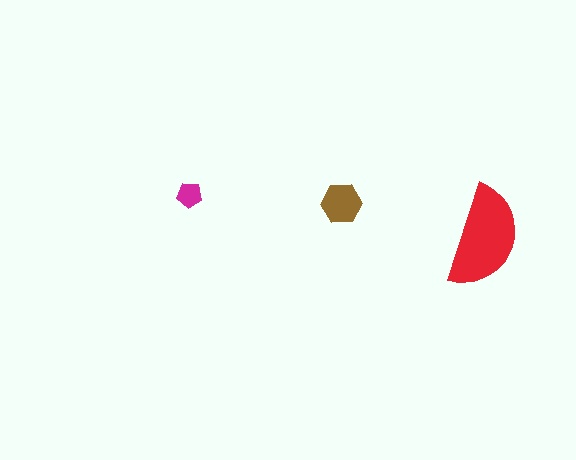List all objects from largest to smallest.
The red semicircle, the brown hexagon, the magenta pentagon.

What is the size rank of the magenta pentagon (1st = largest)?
3rd.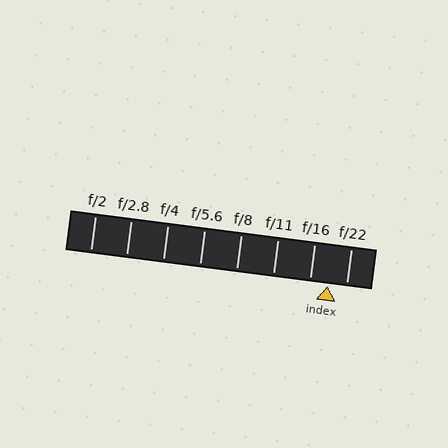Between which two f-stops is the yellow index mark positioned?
The index mark is between f/16 and f/22.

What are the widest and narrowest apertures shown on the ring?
The widest aperture shown is f/2 and the narrowest is f/22.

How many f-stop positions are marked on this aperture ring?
There are 8 f-stop positions marked.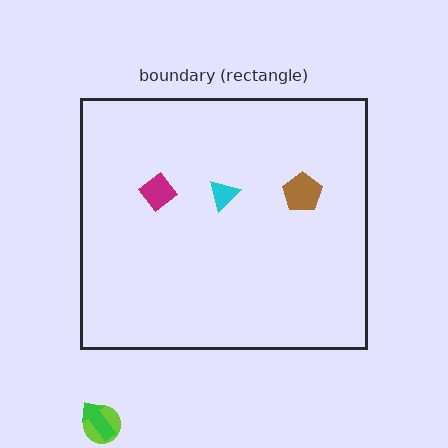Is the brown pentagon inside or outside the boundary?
Inside.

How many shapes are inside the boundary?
3 inside, 2 outside.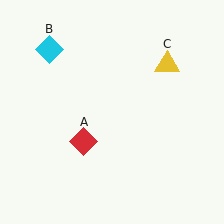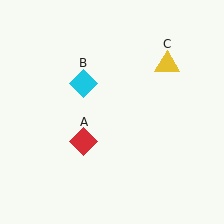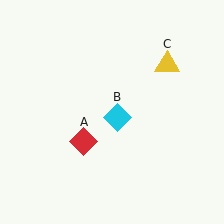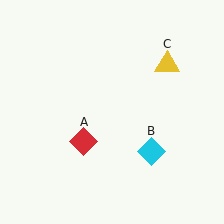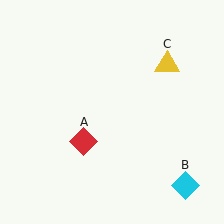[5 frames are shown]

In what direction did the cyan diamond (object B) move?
The cyan diamond (object B) moved down and to the right.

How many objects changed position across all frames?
1 object changed position: cyan diamond (object B).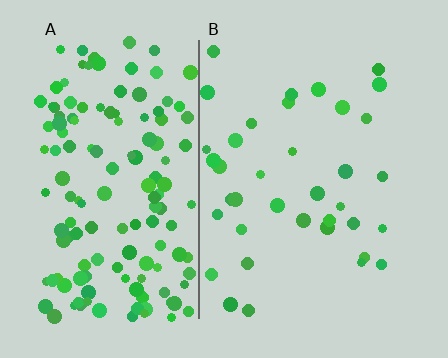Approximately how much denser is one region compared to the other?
Approximately 4.0× — region A over region B.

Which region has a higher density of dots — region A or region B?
A (the left).